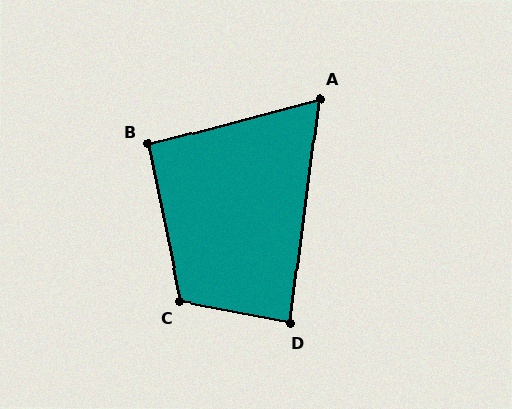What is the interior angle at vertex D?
Approximately 87 degrees (approximately right).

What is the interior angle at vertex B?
Approximately 93 degrees (approximately right).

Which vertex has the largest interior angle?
C, at approximately 112 degrees.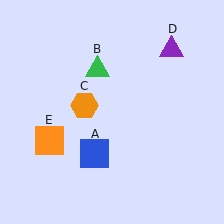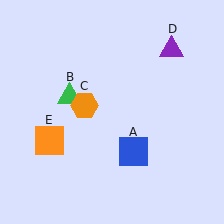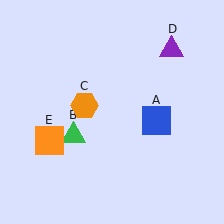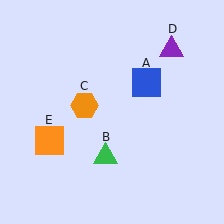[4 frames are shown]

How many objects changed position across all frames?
2 objects changed position: blue square (object A), green triangle (object B).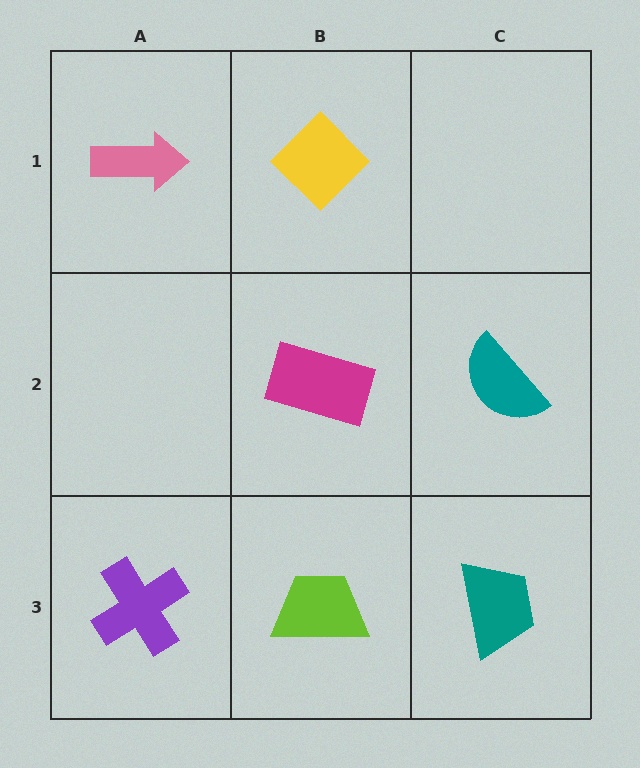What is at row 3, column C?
A teal trapezoid.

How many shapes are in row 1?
2 shapes.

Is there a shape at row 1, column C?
No, that cell is empty.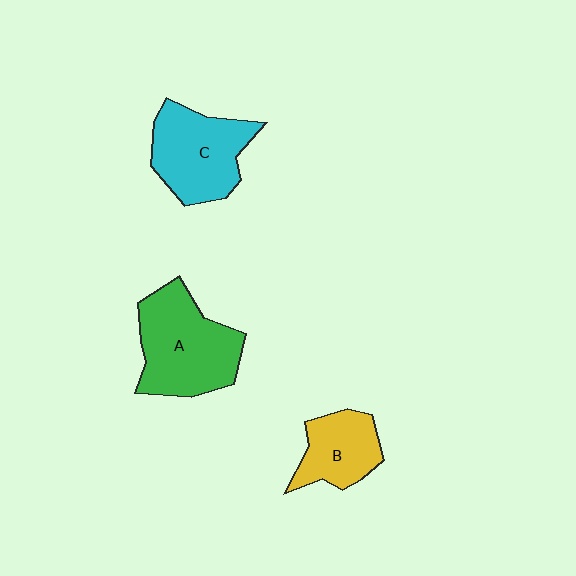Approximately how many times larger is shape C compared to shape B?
Approximately 1.5 times.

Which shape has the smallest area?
Shape B (yellow).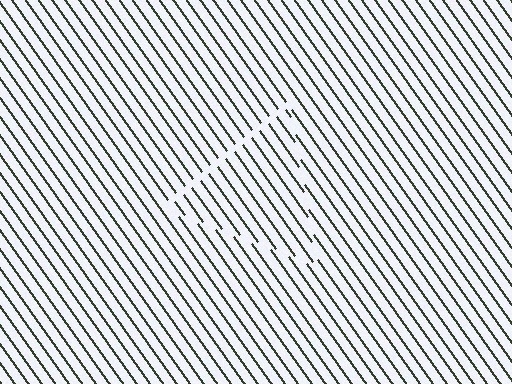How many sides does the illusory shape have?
3 sides — the line-ends trace a triangle.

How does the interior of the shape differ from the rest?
The interior of the shape contains the same grating, shifted by half a period — the contour is defined by the phase discontinuity where line-ends from the inner and outer gratings abut.